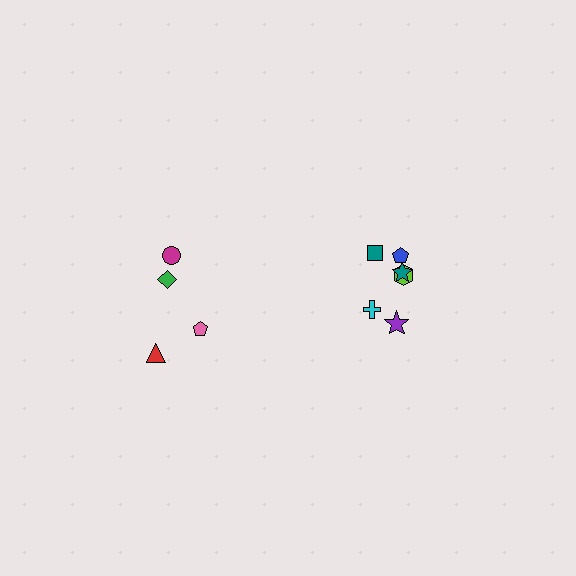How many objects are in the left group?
There are 4 objects.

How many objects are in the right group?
There are 6 objects.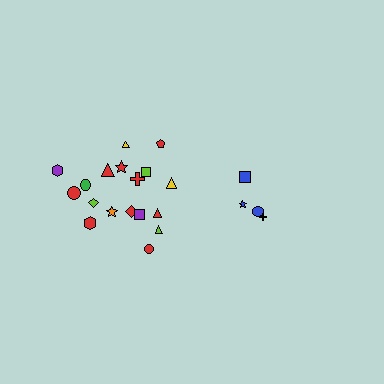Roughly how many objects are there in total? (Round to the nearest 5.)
Roughly 20 objects in total.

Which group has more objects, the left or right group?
The left group.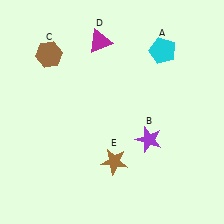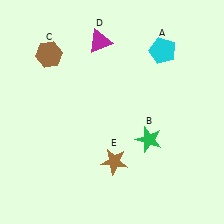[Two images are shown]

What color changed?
The star (B) changed from purple in Image 1 to green in Image 2.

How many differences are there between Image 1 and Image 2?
There is 1 difference between the two images.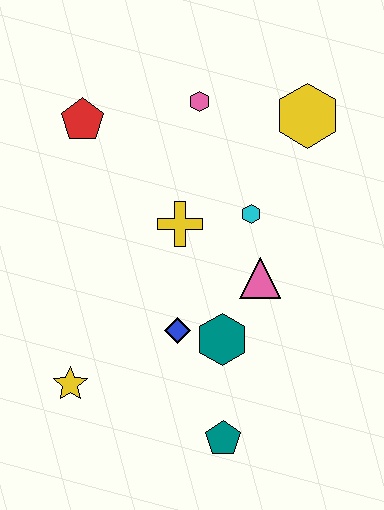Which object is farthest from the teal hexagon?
The red pentagon is farthest from the teal hexagon.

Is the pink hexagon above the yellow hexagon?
Yes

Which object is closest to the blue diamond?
The teal hexagon is closest to the blue diamond.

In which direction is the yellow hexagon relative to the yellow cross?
The yellow hexagon is to the right of the yellow cross.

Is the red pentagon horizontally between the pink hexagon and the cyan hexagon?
No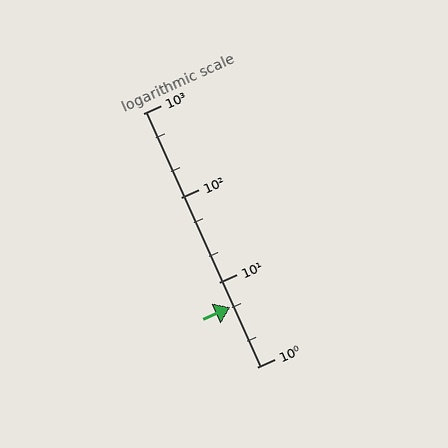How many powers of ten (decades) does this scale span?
The scale spans 3 decades, from 1 to 1000.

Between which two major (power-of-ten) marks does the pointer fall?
The pointer is between 1 and 10.